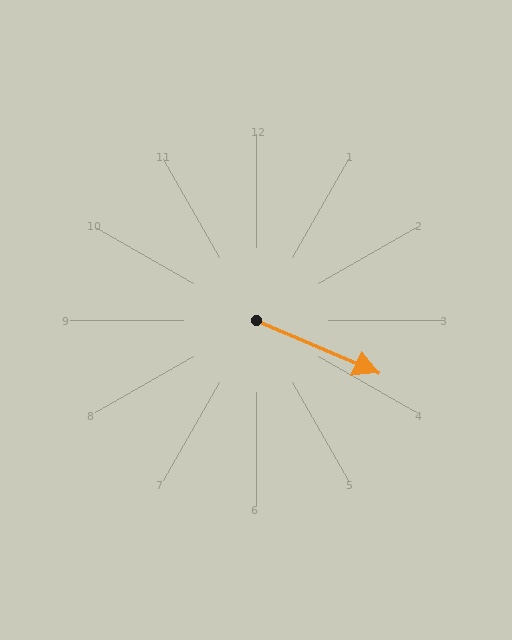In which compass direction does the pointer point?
Southeast.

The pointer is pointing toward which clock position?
Roughly 4 o'clock.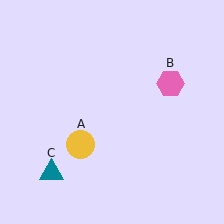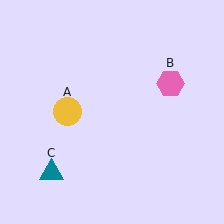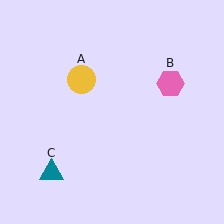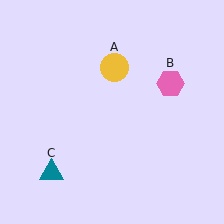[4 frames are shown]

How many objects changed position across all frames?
1 object changed position: yellow circle (object A).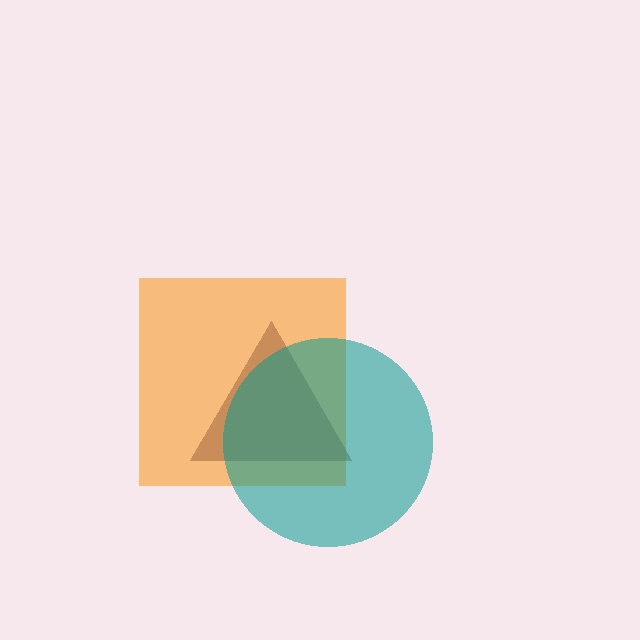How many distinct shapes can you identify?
There are 3 distinct shapes: an orange square, a brown triangle, a teal circle.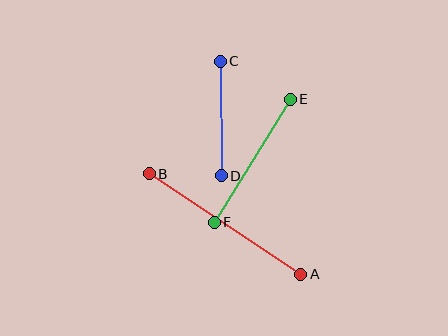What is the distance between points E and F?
The distance is approximately 144 pixels.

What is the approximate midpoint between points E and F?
The midpoint is at approximately (252, 161) pixels.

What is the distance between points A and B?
The distance is approximately 182 pixels.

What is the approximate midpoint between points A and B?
The midpoint is at approximately (225, 224) pixels.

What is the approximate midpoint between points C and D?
The midpoint is at approximately (221, 119) pixels.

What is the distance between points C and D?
The distance is approximately 114 pixels.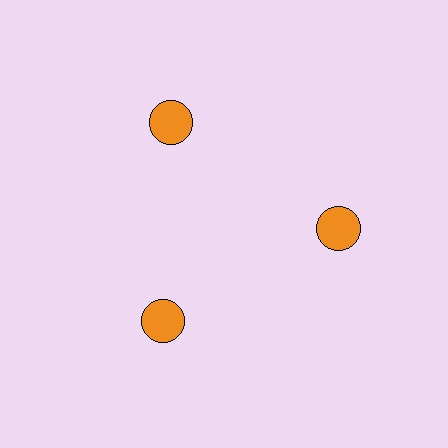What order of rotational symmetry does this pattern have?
This pattern has 3-fold rotational symmetry.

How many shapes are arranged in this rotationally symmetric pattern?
There are 3 shapes, arranged in 3 groups of 1.